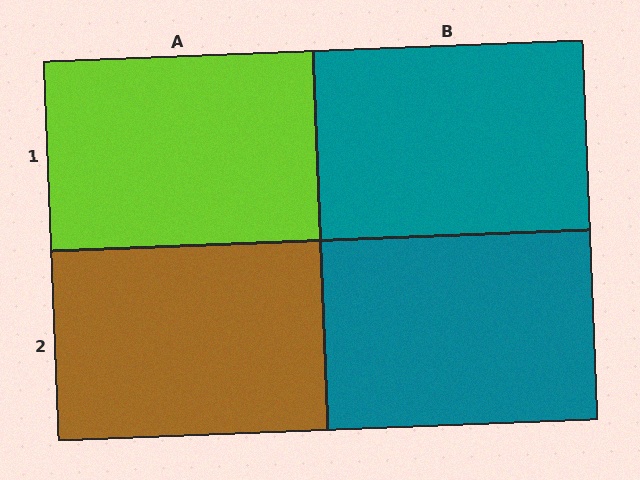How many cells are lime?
1 cell is lime.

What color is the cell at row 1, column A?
Lime.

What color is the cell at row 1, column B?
Teal.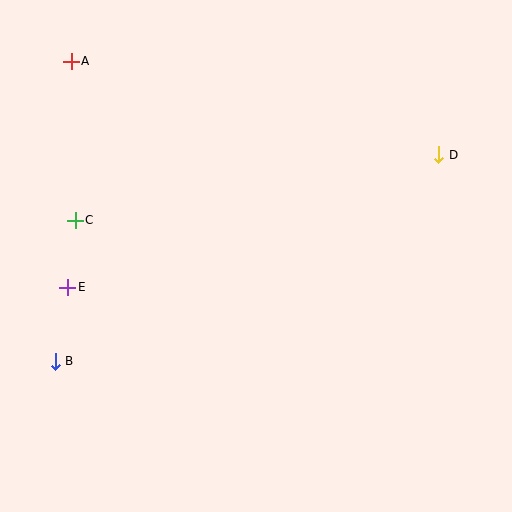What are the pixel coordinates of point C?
Point C is at (75, 220).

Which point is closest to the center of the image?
Point C at (75, 220) is closest to the center.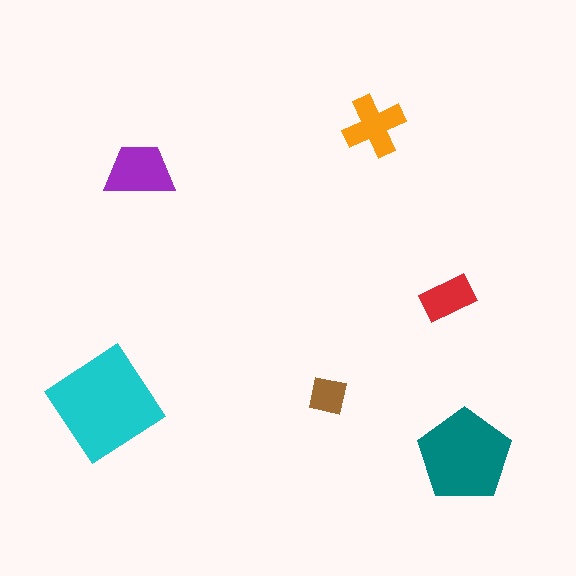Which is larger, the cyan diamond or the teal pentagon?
The cyan diamond.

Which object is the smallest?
The brown square.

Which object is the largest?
The cyan diamond.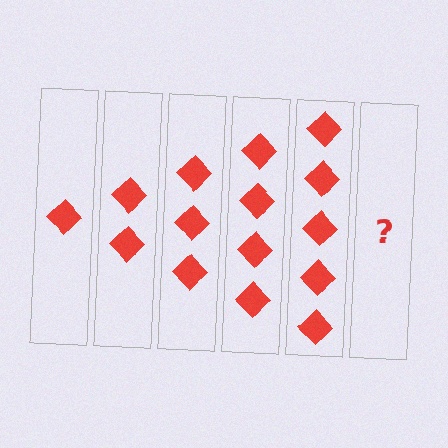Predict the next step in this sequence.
The next step is 6 diamonds.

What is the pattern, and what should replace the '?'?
The pattern is that each step adds one more diamond. The '?' should be 6 diamonds.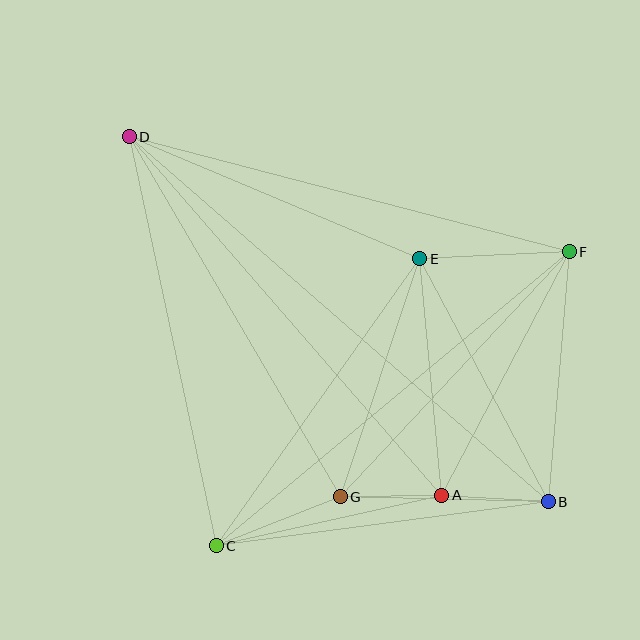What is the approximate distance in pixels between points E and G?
The distance between E and G is approximately 251 pixels.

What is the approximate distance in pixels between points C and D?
The distance between C and D is approximately 418 pixels.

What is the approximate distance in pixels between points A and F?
The distance between A and F is approximately 275 pixels.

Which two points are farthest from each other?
Points B and D are farthest from each other.